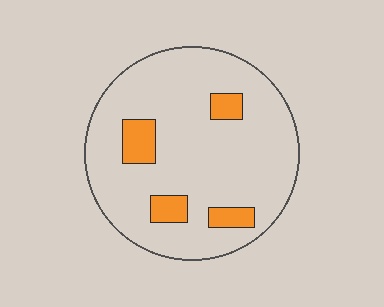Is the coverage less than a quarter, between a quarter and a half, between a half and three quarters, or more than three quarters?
Less than a quarter.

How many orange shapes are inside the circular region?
4.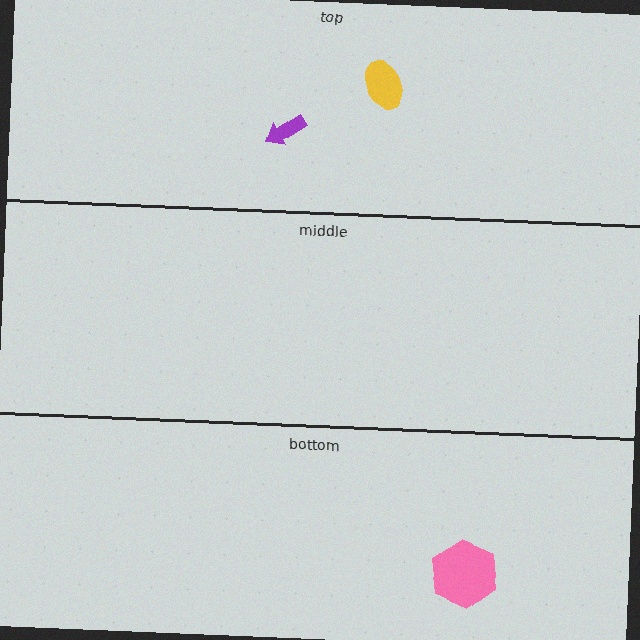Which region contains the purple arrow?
The top region.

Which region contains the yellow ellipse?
The top region.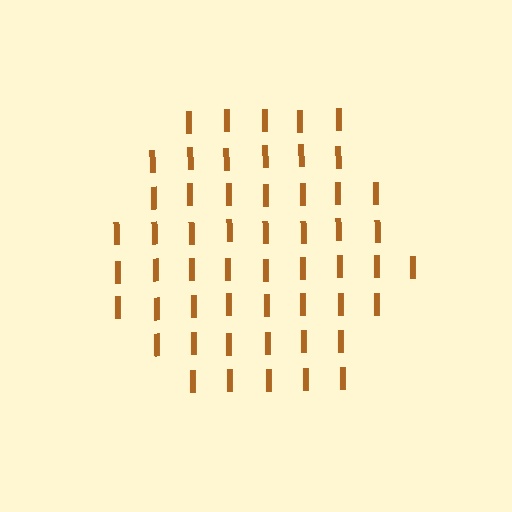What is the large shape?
The large shape is a hexagon.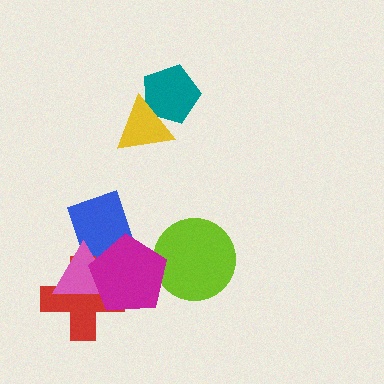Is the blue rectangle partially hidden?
Yes, it is partially covered by another shape.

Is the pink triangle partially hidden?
Yes, it is partially covered by another shape.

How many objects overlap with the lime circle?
1 object overlaps with the lime circle.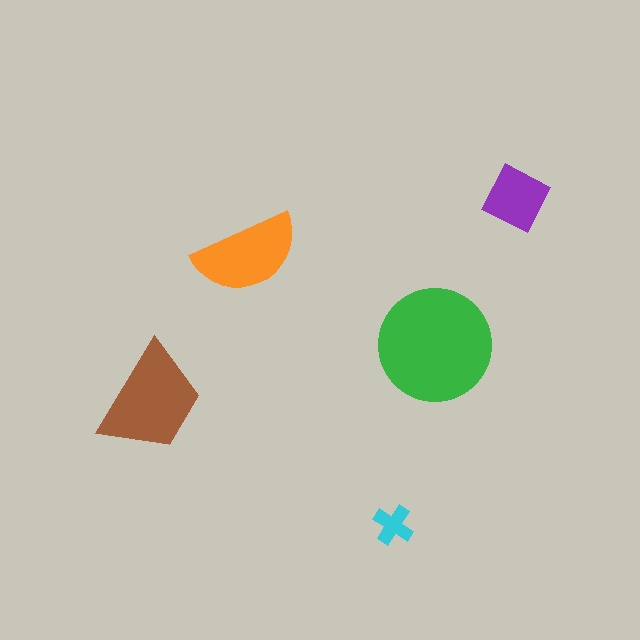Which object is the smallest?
The cyan cross.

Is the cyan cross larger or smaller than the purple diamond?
Smaller.